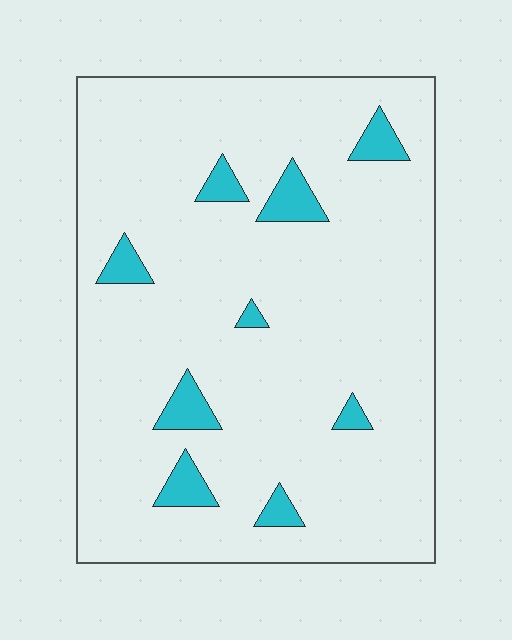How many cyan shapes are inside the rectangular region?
9.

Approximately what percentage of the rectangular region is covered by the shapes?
Approximately 10%.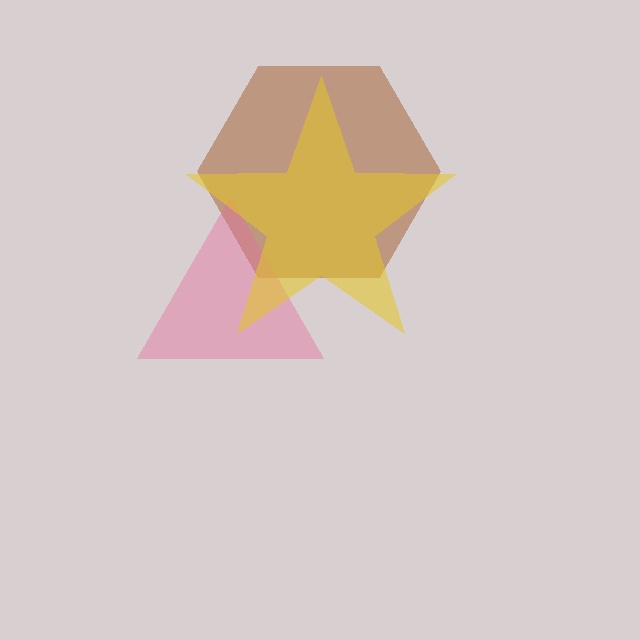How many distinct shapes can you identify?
There are 3 distinct shapes: a brown hexagon, a pink triangle, a yellow star.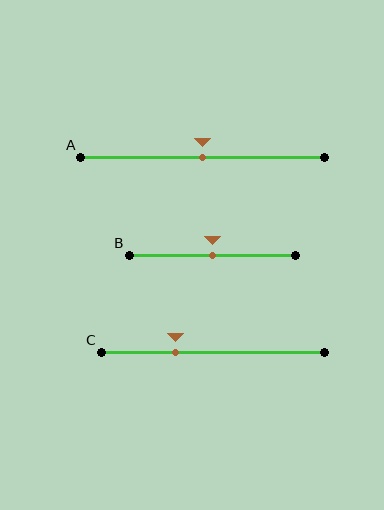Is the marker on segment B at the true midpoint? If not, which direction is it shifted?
Yes, the marker on segment B is at the true midpoint.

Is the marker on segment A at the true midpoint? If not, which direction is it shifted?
Yes, the marker on segment A is at the true midpoint.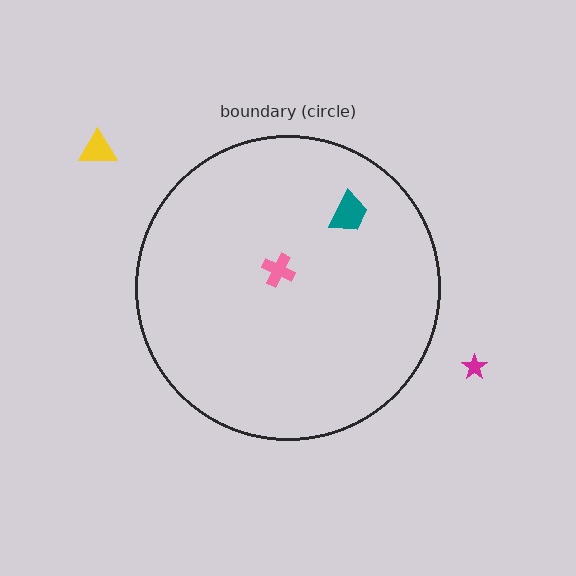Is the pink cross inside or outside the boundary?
Inside.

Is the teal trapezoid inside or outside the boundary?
Inside.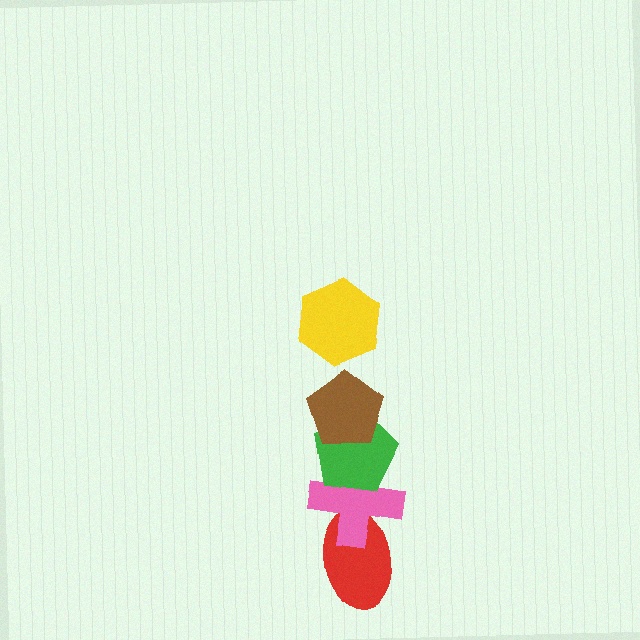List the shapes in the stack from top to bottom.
From top to bottom: the yellow hexagon, the brown pentagon, the green pentagon, the pink cross, the red ellipse.